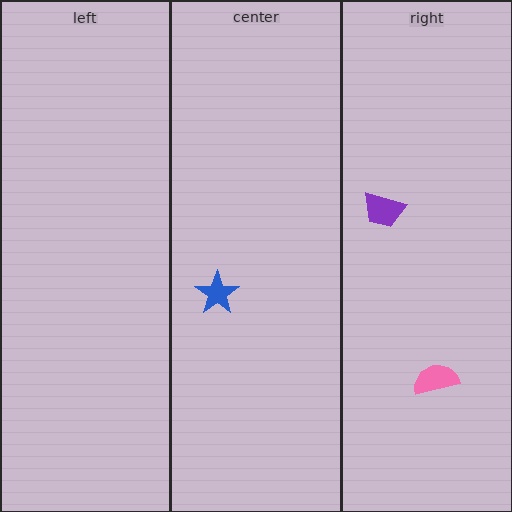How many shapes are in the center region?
1.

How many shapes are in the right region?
2.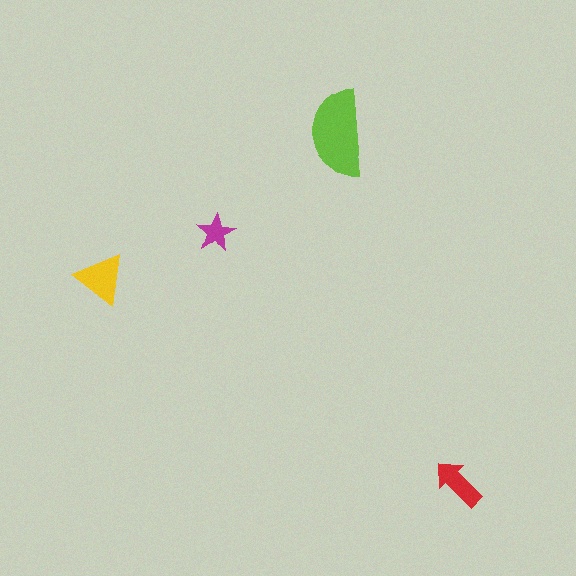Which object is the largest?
The lime semicircle.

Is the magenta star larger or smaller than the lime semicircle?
Smaller.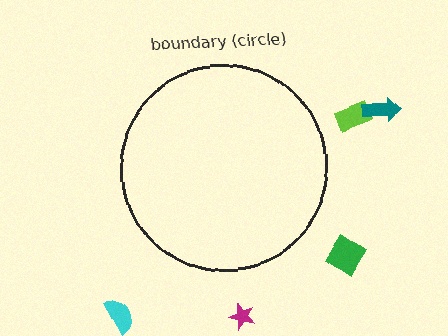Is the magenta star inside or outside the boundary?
Outside.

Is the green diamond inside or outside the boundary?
Outside.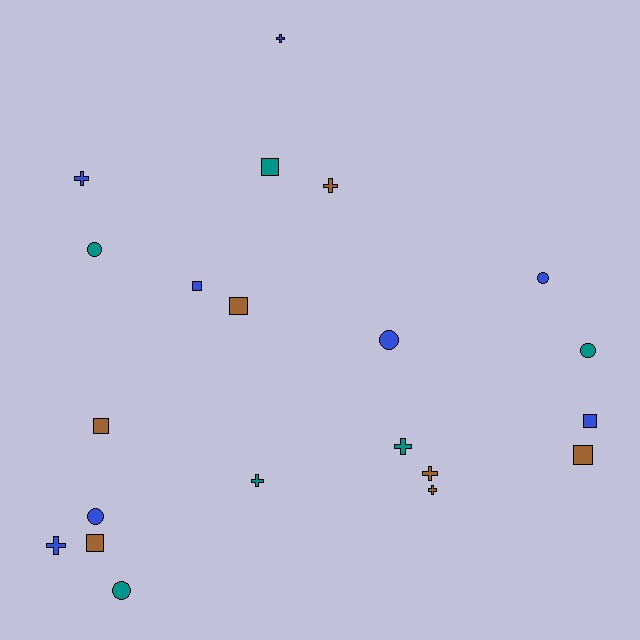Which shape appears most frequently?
Cross, with 8 objects.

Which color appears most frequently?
Blue, with 8 objects.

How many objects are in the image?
There are 21 objects.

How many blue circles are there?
There are 3 blue circles.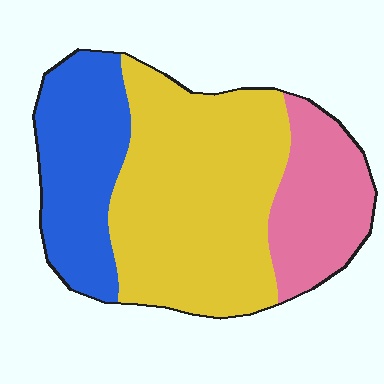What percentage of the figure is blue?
Blue covers around 25% of the figure.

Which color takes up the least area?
Pink, at roughly 20%.